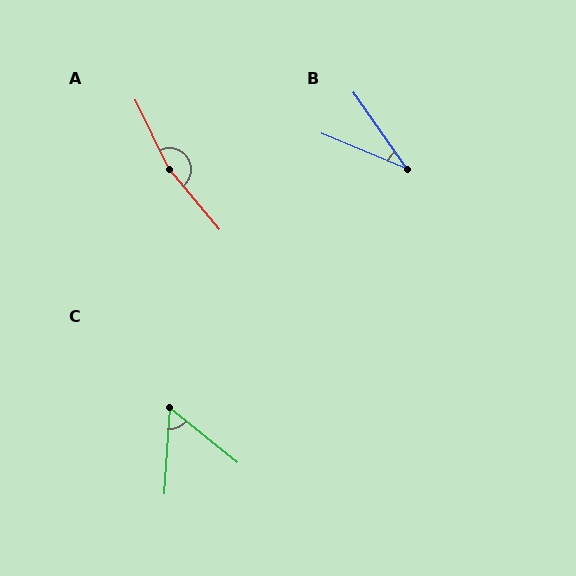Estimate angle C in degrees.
Approximately 55 degrees.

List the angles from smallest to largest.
B (33°), C (55°), A (167°).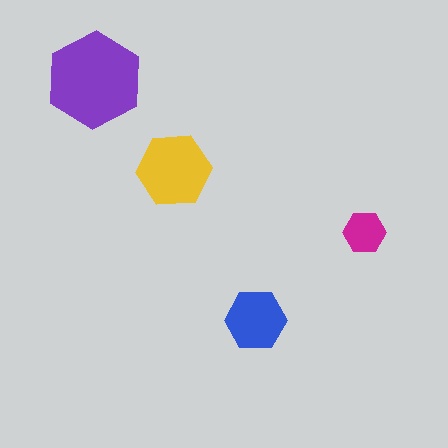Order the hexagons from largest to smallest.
the purple one, the yellow one, the blue one, the magenta one.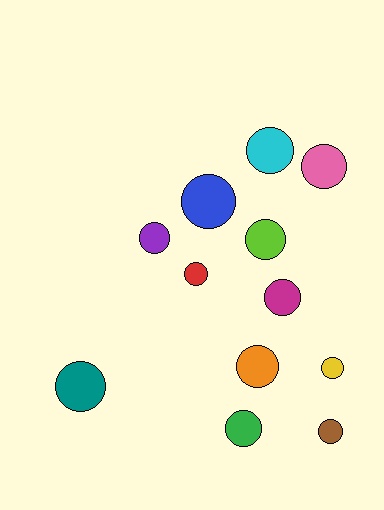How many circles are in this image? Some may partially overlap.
There are 12 circles.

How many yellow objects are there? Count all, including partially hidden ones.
There is 1 yellow object.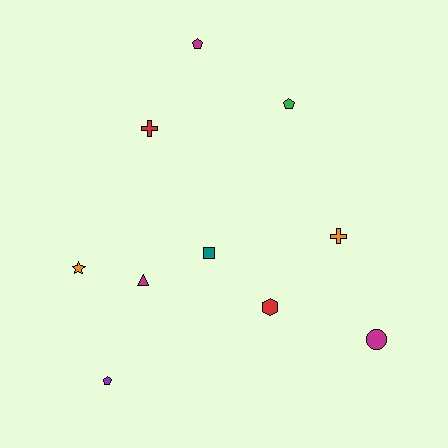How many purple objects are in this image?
There is 1 purple object.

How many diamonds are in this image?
There are no diamonds.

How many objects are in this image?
There are 10 objects.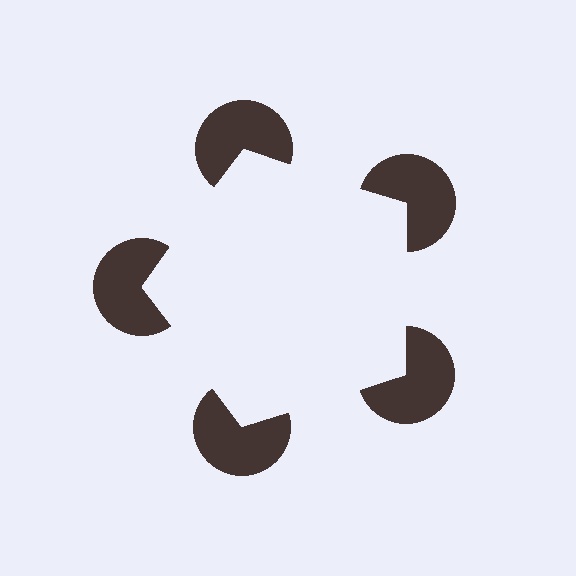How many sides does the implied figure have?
5 sides.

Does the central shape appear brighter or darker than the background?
It typically appears slightly brighter than the background, even though no actual brightness change is drawn.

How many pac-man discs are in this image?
There are 5 — one at each vertex of the illusory pentagon.